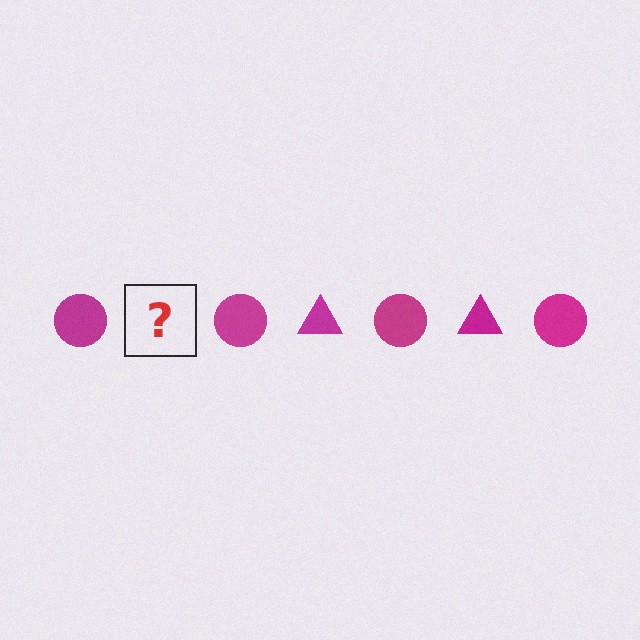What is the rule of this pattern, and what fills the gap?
The rule is that the pattern cycles through circle, triangle shapes in magenta. The gap should be filled with a magenta triangle.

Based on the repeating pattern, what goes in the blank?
The blank should be a magenta triangle.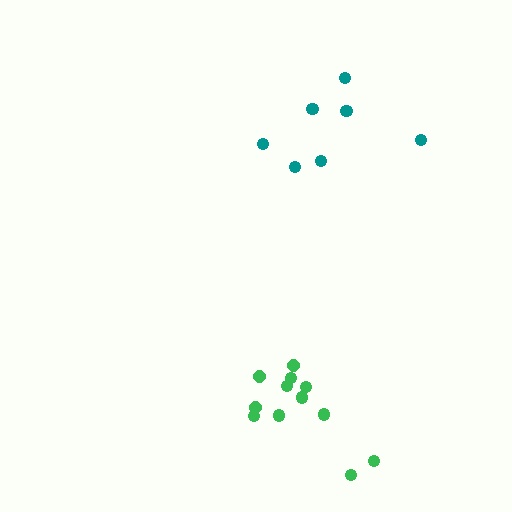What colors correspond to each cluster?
The clusters are colored: green, teal.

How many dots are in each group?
Group 1: 12 dots, Group 2: 7 dots (19 total).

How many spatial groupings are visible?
There are 2 spatial groupings.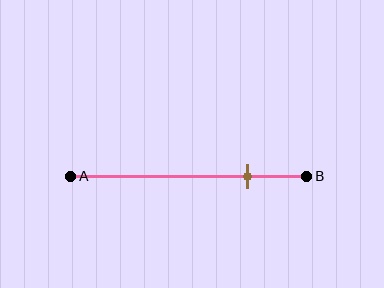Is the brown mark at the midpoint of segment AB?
No, the mark is at about 75% from A, not at the 50% midpoint.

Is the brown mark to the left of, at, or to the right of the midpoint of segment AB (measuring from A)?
The brown mark is to the right of the midpoint of segment AB.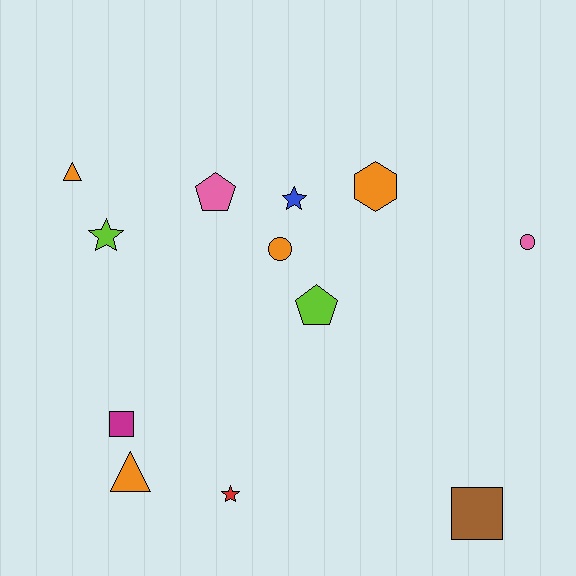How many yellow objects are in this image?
There are no yellow objects.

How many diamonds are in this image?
There are no diamonds.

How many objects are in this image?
There are 12 objects.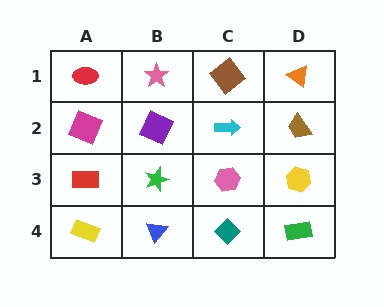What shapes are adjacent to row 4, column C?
A pink hexagon (row 3, column C), a blue triangle (row 4, column B), a green rectangle (row 4, column D).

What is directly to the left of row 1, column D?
A brown diamond.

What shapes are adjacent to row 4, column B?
A green star (row 3, column B), a yellow rectangle (row 4, column A), a teal diamond (row 4, column C).